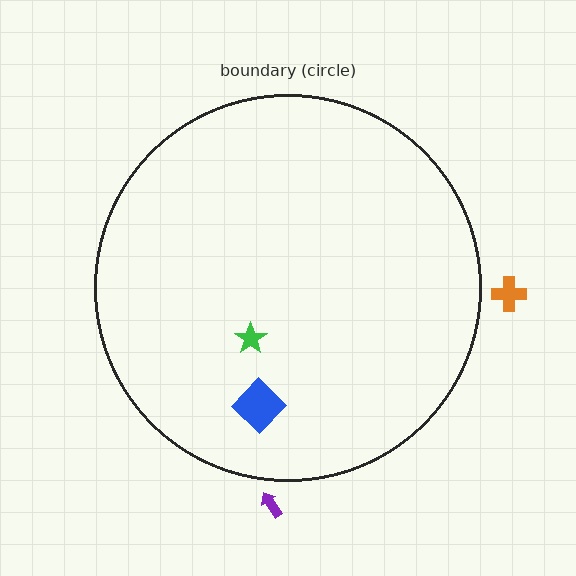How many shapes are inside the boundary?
2 inside, 2 outside.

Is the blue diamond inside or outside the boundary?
Inside.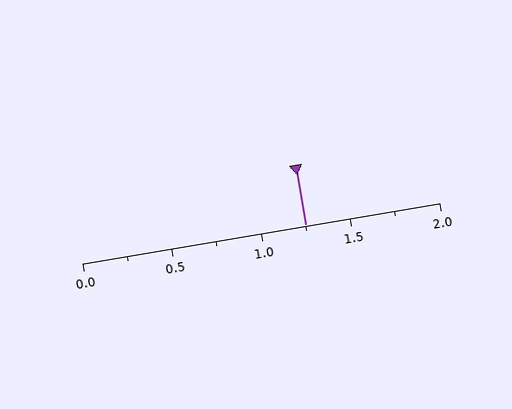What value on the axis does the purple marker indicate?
The marker indicates approximately 1.25.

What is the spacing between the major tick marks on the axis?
The major ticks are spaced 0.5 apart.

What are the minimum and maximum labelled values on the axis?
The axis runs from 0.0 to 2.0.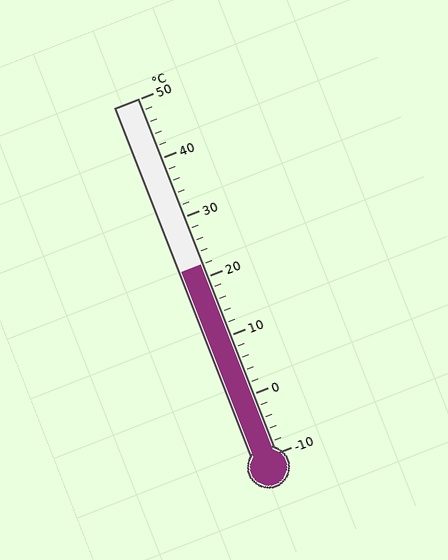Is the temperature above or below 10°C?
The temperature is above 10°C.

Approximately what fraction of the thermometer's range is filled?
The thermometer is filled to approximately 55% of its range.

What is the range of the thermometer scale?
The thermometer scale ranges from -10°C to 50°C.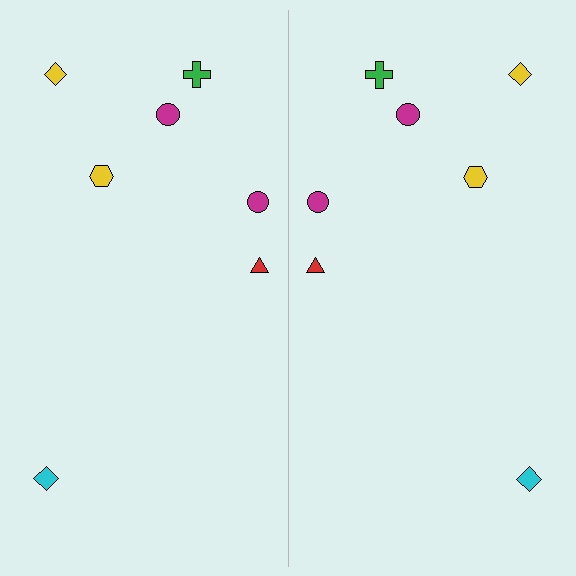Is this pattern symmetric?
Yes, this pattern has bilateral (reflection) symmetry.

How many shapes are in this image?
There are 14 shapes in this image.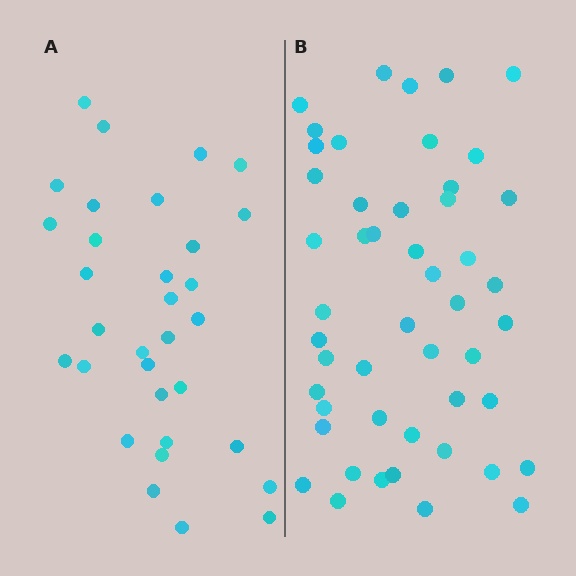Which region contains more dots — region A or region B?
Region B (the right region) has more dots.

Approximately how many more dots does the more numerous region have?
Region B has approximately 15 more dots than region A.